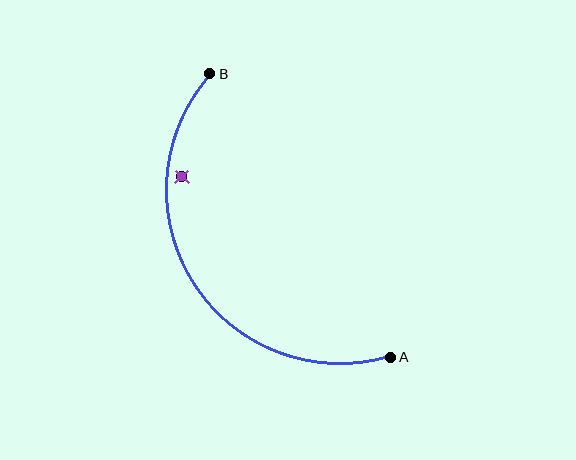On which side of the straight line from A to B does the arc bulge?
The arc bulges to the left of the straight line connecting A and B.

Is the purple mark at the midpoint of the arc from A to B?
No — the purple mark does not lie on the arc at all. It sits slightly inside the curve.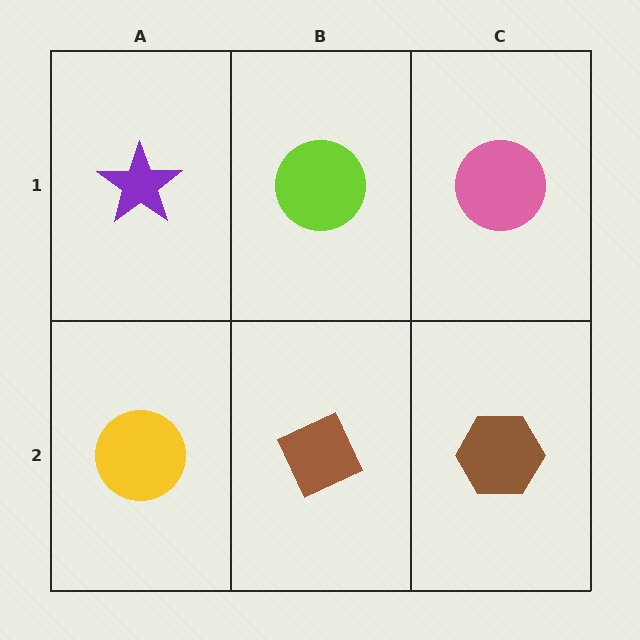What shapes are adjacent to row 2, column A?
A purple star (row 1, column A), a brown diamond (row 2, column B).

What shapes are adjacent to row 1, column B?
A brown diamond (row 2, column B), a purple star (row 1, column A), a pink circle (row 1, column C).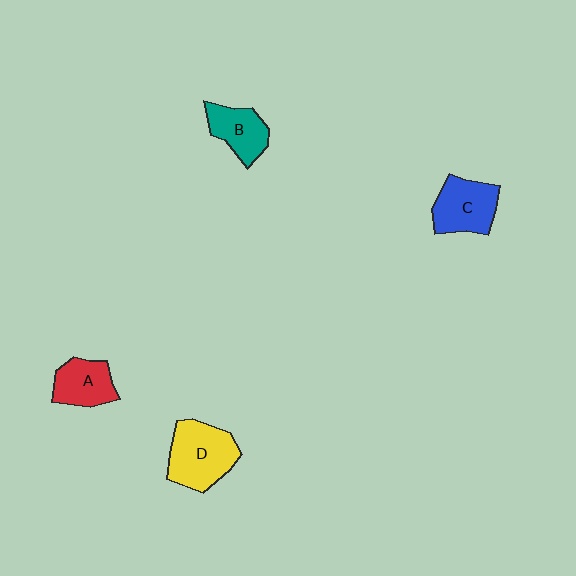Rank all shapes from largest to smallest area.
From largest to smallest: D (yellow), C (blue), A (red), B (teal).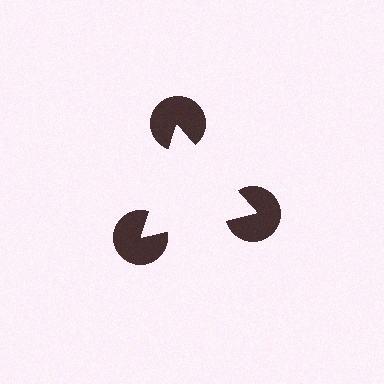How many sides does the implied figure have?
3 sides.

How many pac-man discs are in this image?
There are 3 — one at each vertex of the illusory triangle.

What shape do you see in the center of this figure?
An illusory triangle — its edges are inferred from the aligned wedge cuts in the pac-man discs, not physically drawn.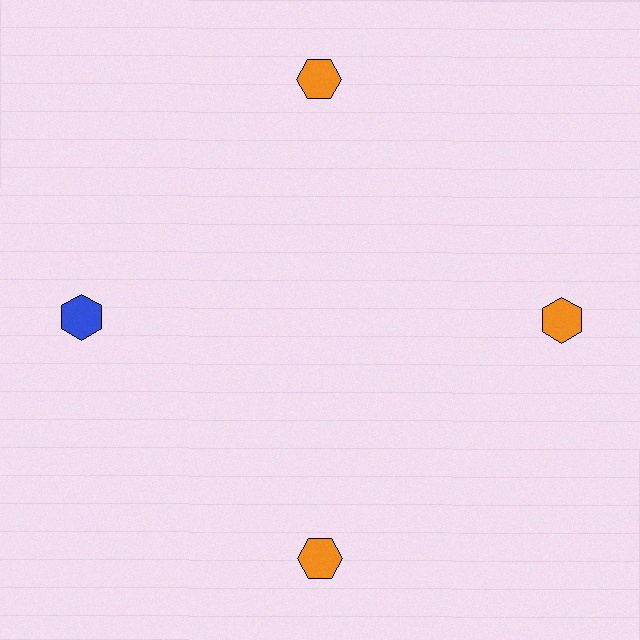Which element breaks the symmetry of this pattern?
The blue hexagon at roughly the 9 o'clock position breaks the symmetry. All other shapes are orange hexagons.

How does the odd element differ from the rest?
It has a different color: blue instead of orange.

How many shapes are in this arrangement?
There are 4 shapes arranged in a ring pattern.